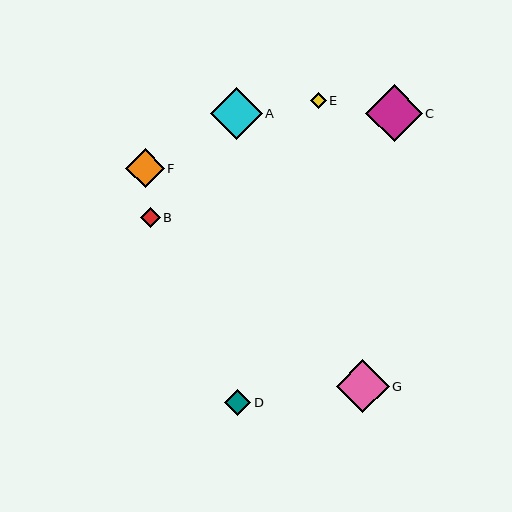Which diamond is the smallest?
Diamond E is the smallest with a size of approximately 16 pixels.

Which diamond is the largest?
Diamond C is the largest with a size of approximately 56 pixels.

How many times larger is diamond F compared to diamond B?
Diamond F is approximately 2.0 times the size of diamond B.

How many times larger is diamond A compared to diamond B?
Diamond A is approximately 2.7 times the size of diamond B.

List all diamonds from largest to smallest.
From largest to smallest: C, G, A, F, D, B, E.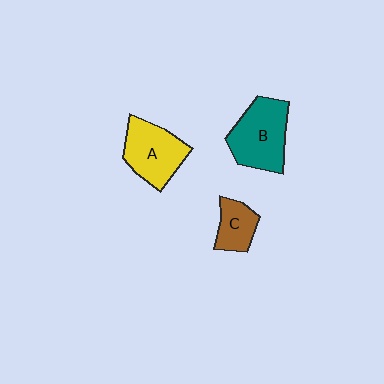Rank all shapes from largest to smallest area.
From largest to smallest: B (teal), A (yellow), C (brown).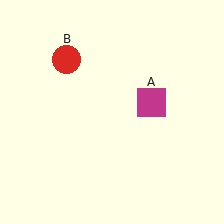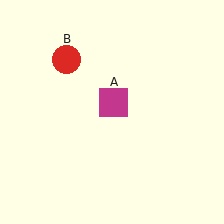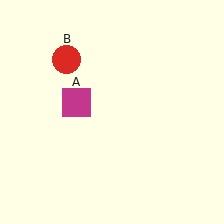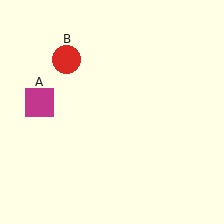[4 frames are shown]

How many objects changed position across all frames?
1 object changed position: magenta square (object A).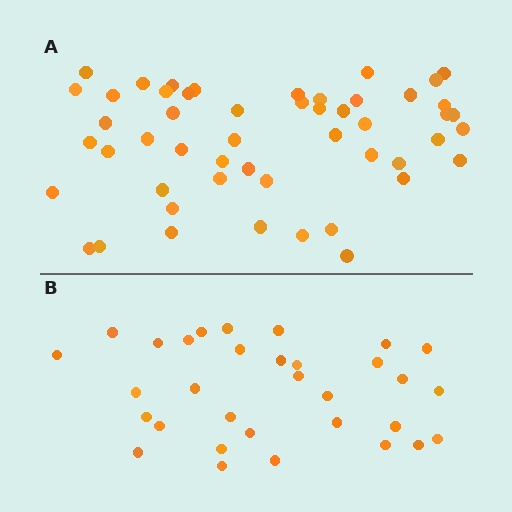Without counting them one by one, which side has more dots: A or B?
Region A (the top region) has more dots.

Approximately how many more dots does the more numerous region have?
Region A has approximately 20 more dots than region B.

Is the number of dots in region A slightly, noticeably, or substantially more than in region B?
Region A has substantially more. The ratio is roughly 1.6 to 1.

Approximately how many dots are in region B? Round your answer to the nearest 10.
About 30 dots. (The exact count is 32, which rounds to 30.)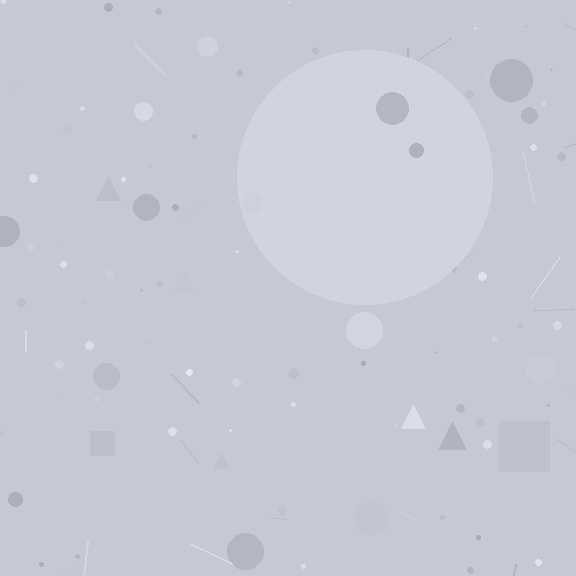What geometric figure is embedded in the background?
A circle is embedded in the background.